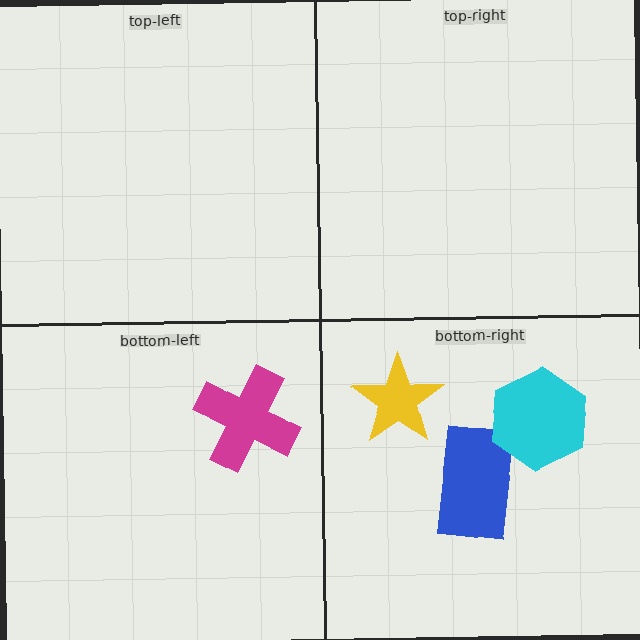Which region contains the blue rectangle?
The bottom-right region.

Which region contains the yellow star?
The bottom-right region.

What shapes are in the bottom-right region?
The blue rectangle, the yellow star, the cyan hexagon.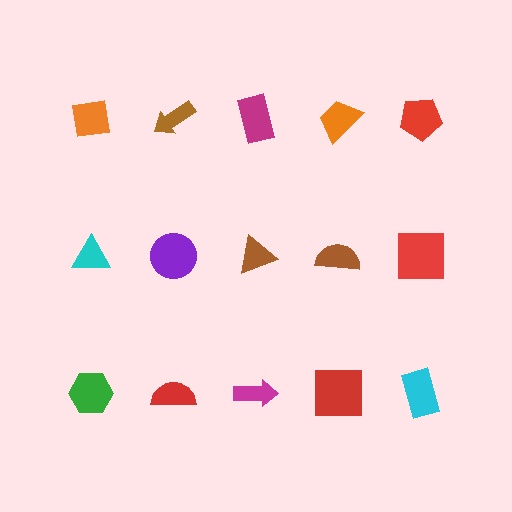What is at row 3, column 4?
A red square.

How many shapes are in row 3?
5 shapes.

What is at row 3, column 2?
A red semicircle.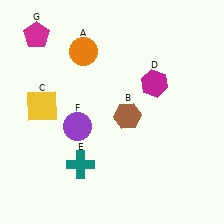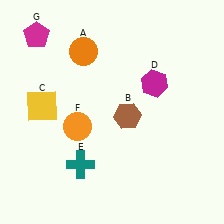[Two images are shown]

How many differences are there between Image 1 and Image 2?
There is 1 difference between the two images.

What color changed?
The circle (F) changed from purple in Image 1 to orange in Image 2.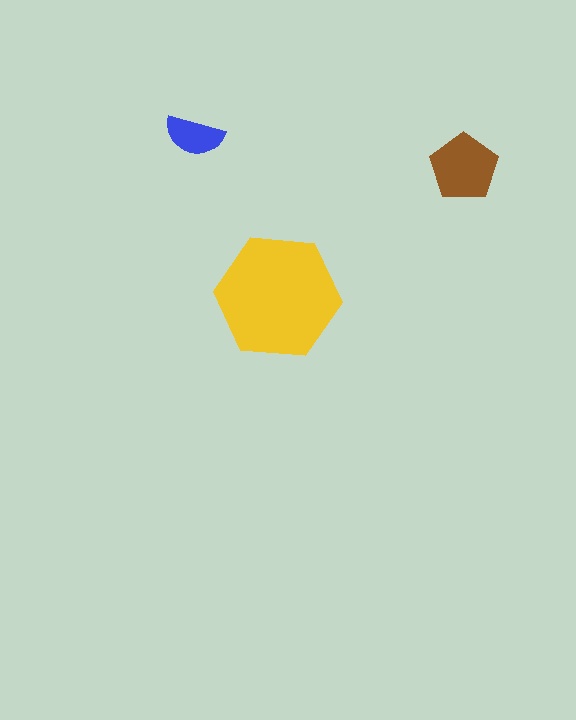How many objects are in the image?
There are 3 objects in the image.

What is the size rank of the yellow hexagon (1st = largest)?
1st.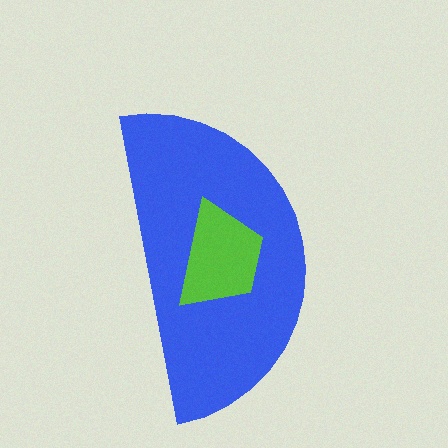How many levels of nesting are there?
2.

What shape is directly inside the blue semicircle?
The lime trapezoid.